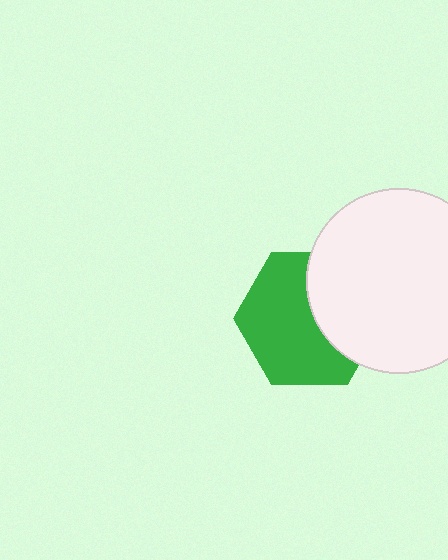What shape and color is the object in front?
The object in front is a white circle.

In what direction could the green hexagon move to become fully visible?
The green hexagon could move left. That would shift it out from behind the white circle entirely.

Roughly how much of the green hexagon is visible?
About half of it is visible (roughly 62%).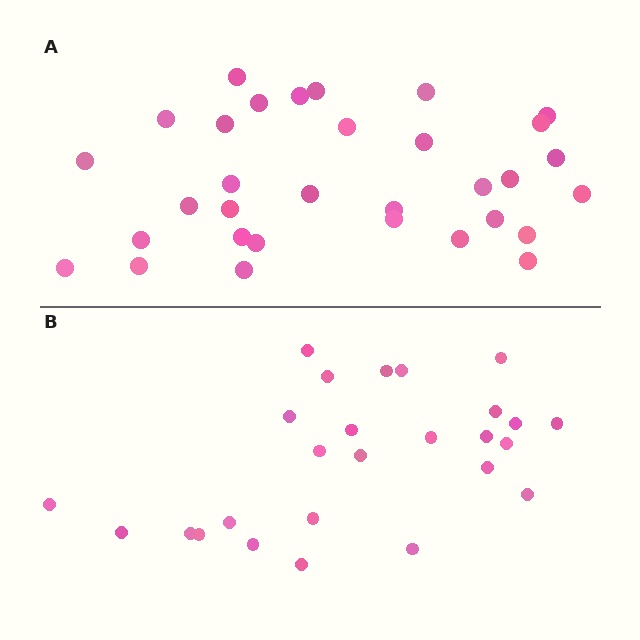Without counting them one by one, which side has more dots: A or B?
Region A (the top region) has more dots.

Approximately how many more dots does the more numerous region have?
Region A has about 6 more dots than region B.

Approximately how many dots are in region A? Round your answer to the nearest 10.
About 30 dots. (The exact count is 32, which rounds to 30.)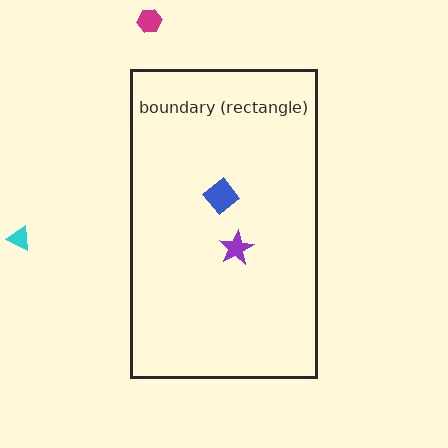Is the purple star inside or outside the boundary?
Inside.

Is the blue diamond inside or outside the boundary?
Inside.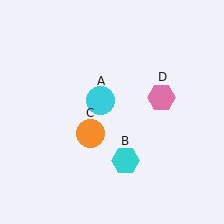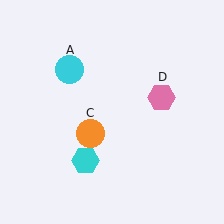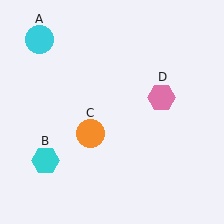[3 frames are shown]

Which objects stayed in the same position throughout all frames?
Orange circle (object C) and pink hexagon (object D) remained stationary.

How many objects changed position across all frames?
2 objects changed position: cyan circle (object A), cyan hexagon (object B).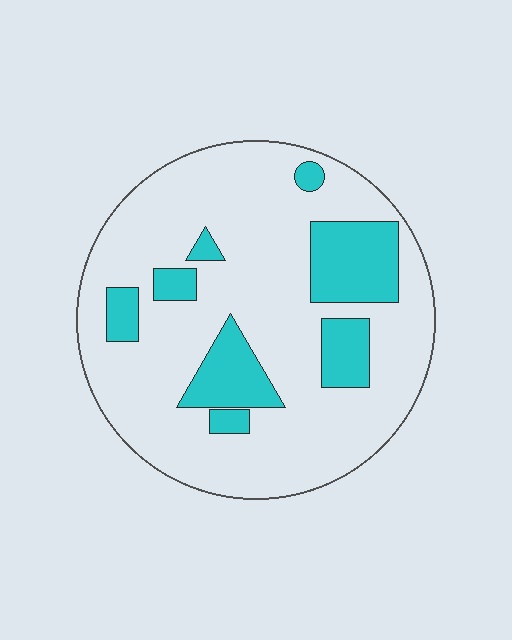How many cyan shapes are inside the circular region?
8.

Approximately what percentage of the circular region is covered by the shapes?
Approximately 20%.